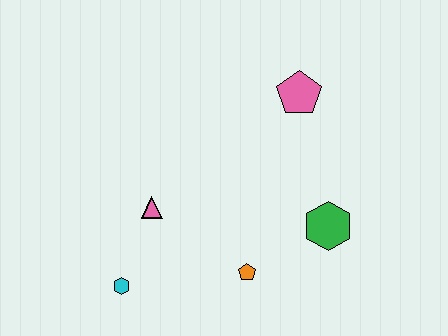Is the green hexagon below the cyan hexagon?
No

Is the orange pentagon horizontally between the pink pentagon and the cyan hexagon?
Yes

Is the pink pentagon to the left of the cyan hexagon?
No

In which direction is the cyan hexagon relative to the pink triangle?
The cyan hexagon is below the pink triangle.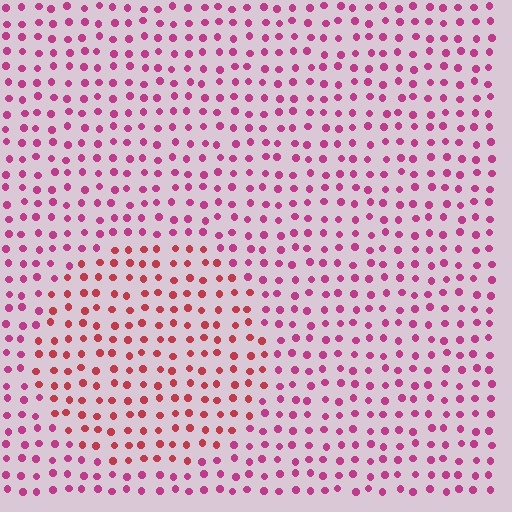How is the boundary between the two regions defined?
The boundary is defined purely by a slight shift in hue (about 29 degrees). Spacing, size, and orientation are identical on both sides.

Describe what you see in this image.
The image is filled with small magenta elements in a uniform arrangement. A circle-shaped region is visible where the elements are tinted to a slightly different hue, forming a subtle color boundary.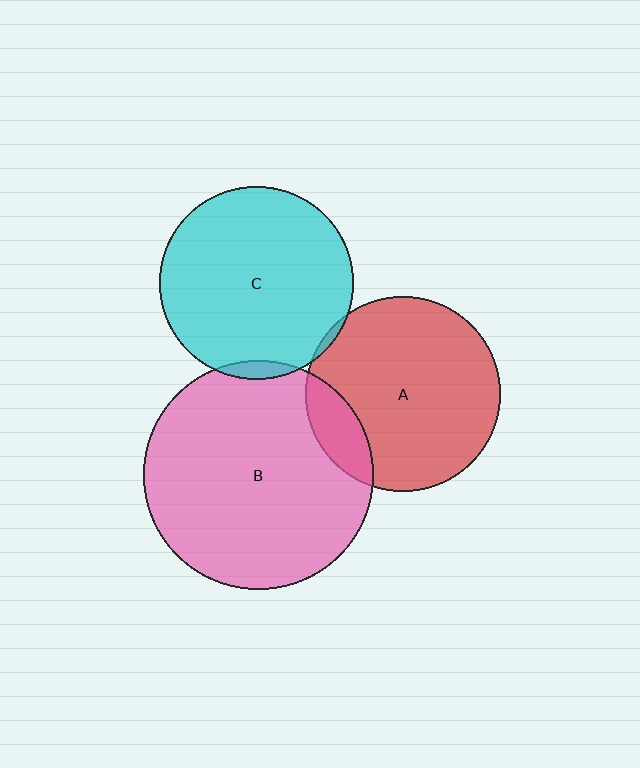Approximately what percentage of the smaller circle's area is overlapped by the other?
Approximately 5%.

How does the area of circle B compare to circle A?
Approximately 1.4 times.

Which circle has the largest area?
Circle B (pink).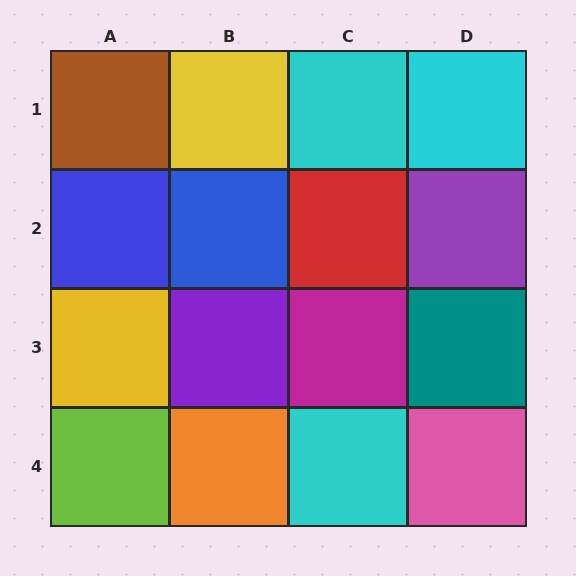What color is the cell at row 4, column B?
Orange.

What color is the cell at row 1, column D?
Cyan.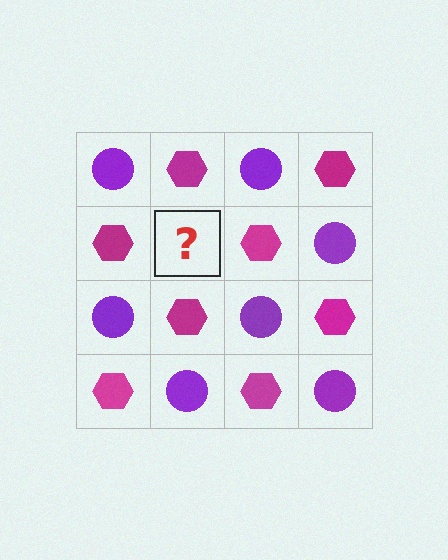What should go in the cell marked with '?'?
The missing cell should contain a purple circle.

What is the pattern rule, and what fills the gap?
The rule is that it alternates purple circle and magenta hexagon in a checkerboard pattern. The gap should be filled with a purple circle.